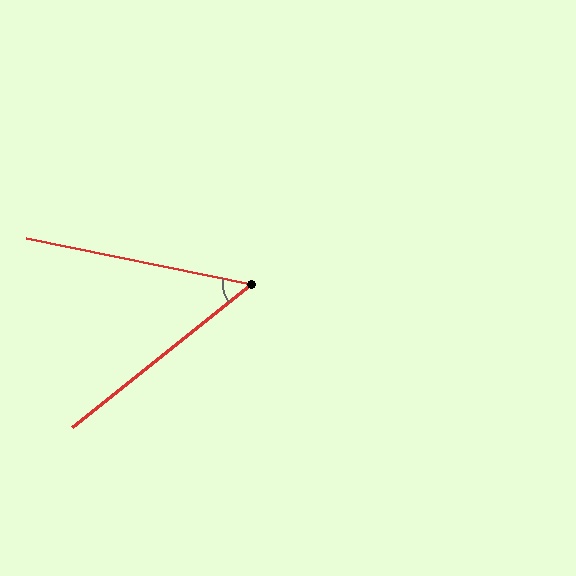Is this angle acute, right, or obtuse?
It is acute.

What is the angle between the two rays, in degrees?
Approximately 50 degrees.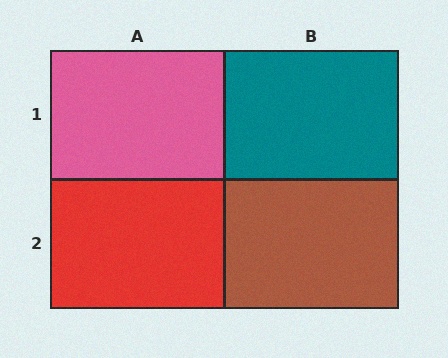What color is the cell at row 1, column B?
Teal.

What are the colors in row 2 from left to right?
Red, brown.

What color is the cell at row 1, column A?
Pink.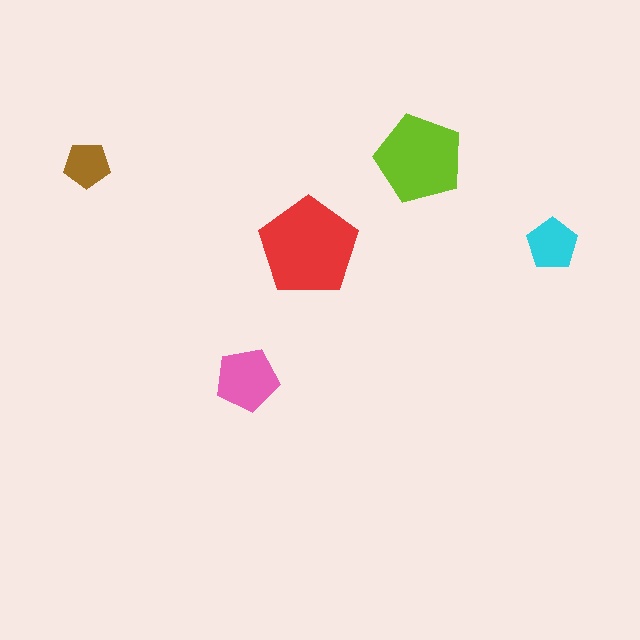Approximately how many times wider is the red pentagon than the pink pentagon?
About 1.5 times wider.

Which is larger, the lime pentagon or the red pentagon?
The red one.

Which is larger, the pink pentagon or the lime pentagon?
The lime one.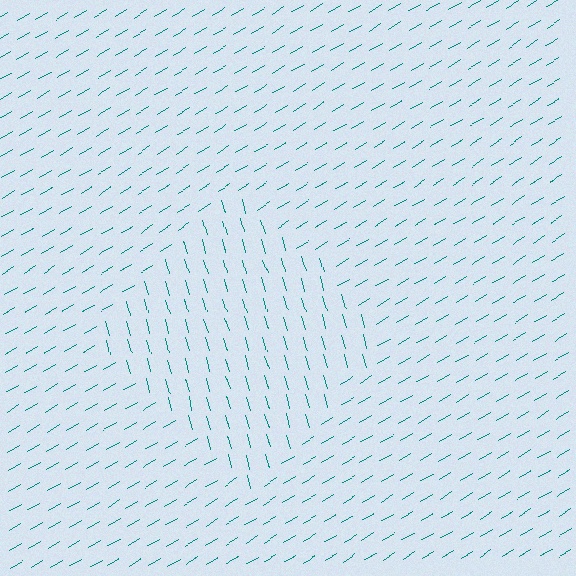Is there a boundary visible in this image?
Yes, there is a texture boundary formed by a change in line orientation.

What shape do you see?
I see a diamond.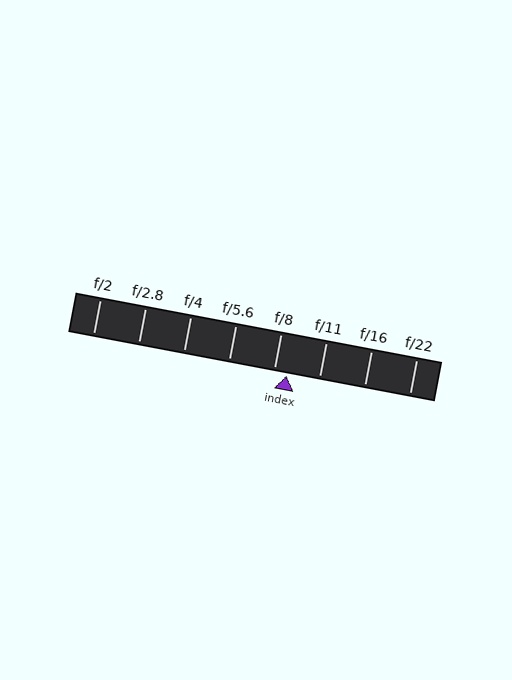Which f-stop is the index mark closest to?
The index mark is closest to f/8.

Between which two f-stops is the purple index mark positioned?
The index mark is between f/8 and f/11.